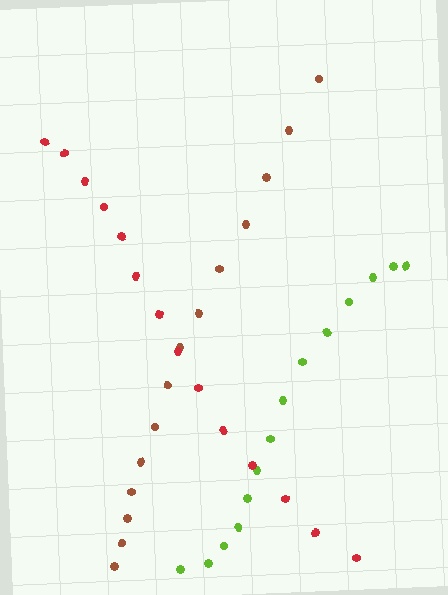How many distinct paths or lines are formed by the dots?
There are 3 distinct paths.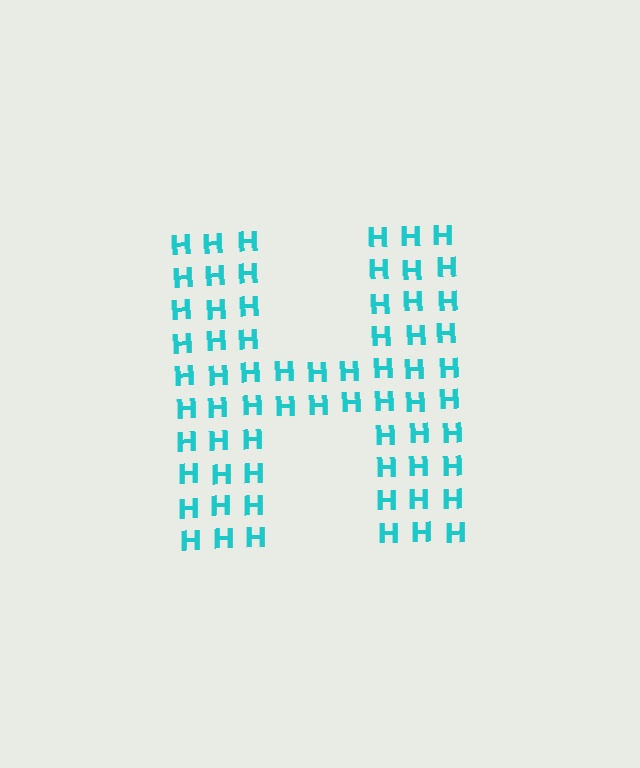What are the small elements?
The small elements are letter H's.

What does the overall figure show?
The overall figure shows the letter H.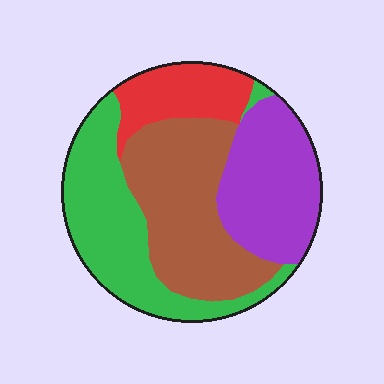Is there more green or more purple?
Green.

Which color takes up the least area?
Red, at roughly 15%.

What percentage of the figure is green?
Green covers roughly 30% of the figure.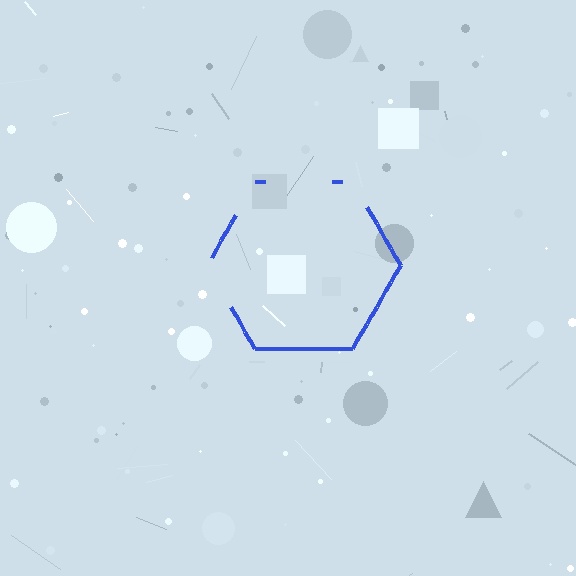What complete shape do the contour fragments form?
The contour fragments form a hexagon.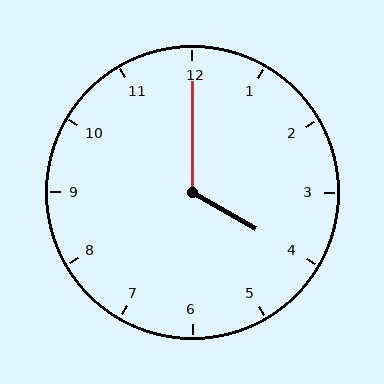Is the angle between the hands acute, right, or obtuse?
It is obtuse.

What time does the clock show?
4:00.